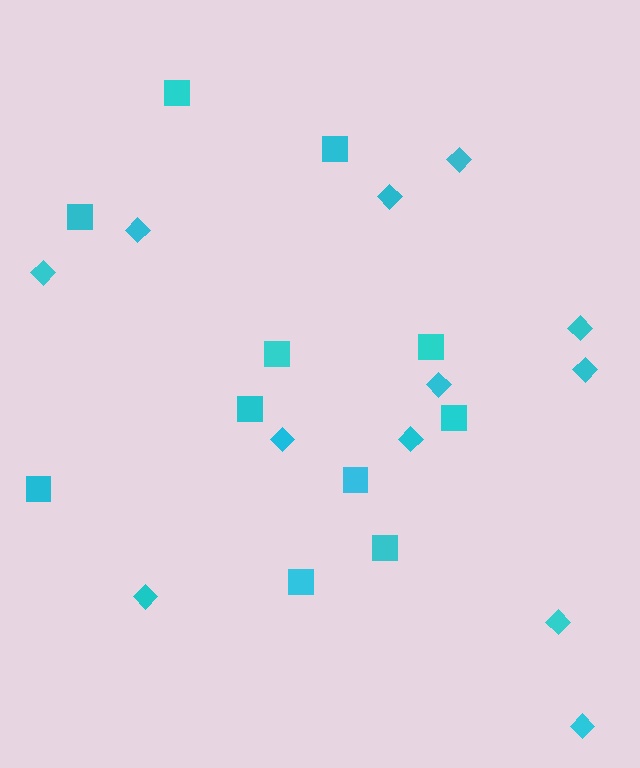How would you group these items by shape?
There are 2 groups: one group of squares (11) and one group of diamonds (12).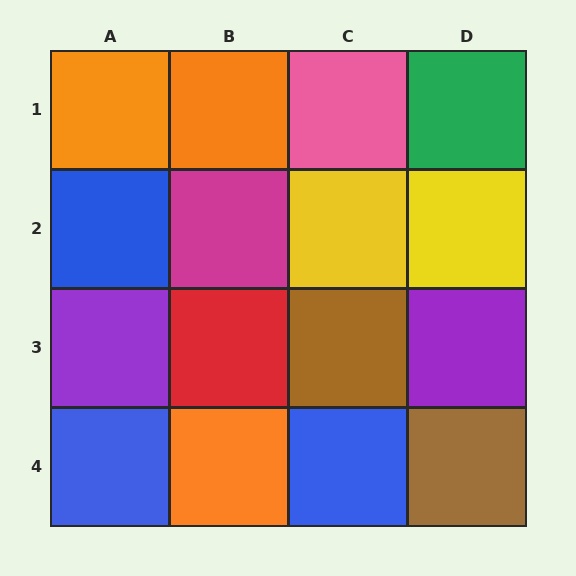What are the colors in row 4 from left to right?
Blue, orange, blue, brown.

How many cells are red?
1 cell is red.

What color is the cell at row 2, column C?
Yellow.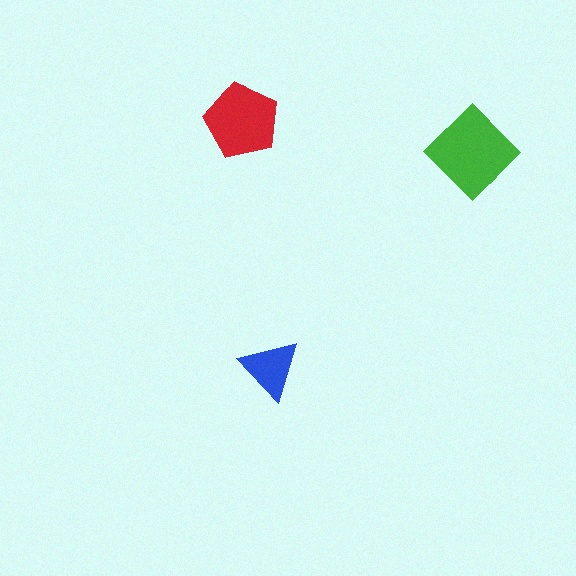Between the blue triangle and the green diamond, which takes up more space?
The green diamond.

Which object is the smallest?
The blue triangle.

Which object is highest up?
The red pentagon is topmost.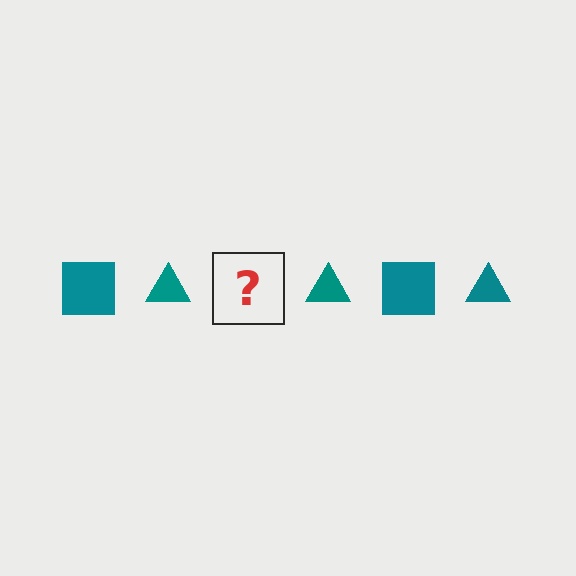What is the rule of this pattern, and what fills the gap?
The rule is that the pattern cycles through square, triangle shapes in teal. The gap should be filled with a teal square.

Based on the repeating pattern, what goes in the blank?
The blank should be a teal square.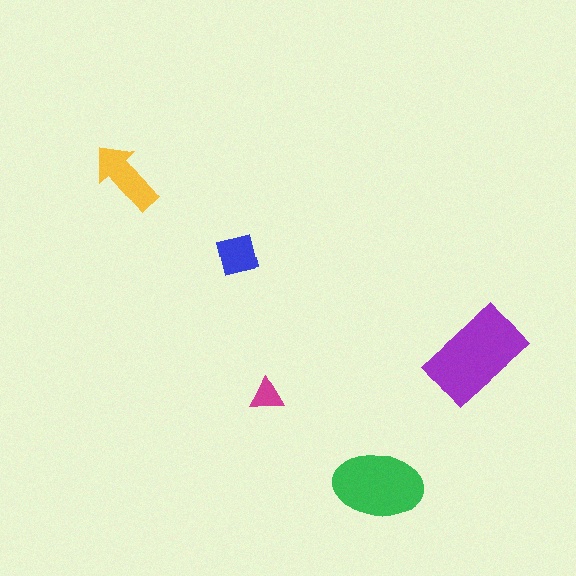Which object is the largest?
The purple rectangle.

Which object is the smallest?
The magenta triangle.